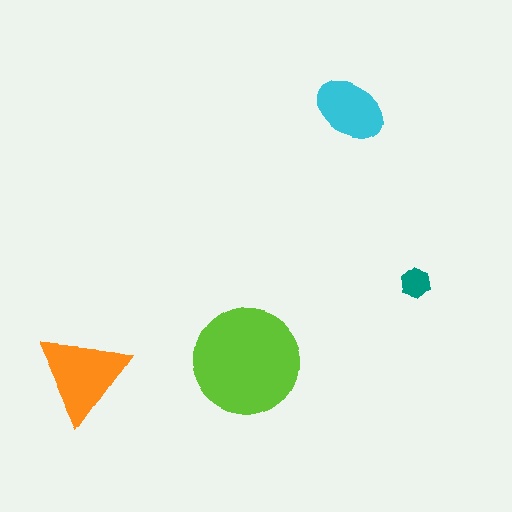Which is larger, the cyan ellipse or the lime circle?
The lime circle.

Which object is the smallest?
The teal hexagon.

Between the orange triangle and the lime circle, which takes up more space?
The lime circle.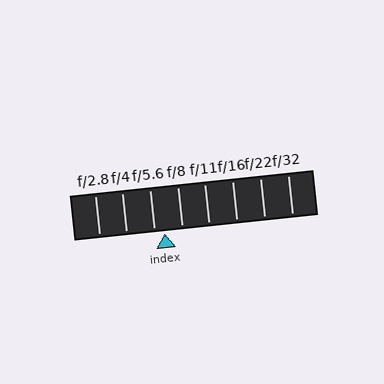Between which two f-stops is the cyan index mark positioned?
The index mark is between f/5.6 and f/8.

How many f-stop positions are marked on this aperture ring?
There are 8 f-stop positions marked.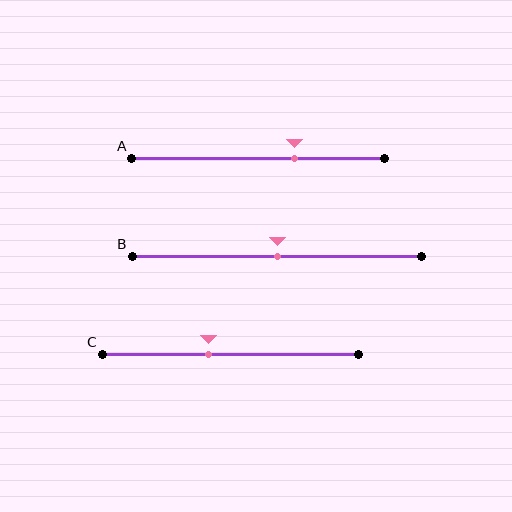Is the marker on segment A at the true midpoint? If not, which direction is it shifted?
No, the marker on segment A is shifted to the right by about 14% of the segment length.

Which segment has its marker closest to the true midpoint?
Segment B has its marker closest to the true midpoint.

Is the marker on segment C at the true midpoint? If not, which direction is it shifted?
No, the marker on segment C is shifted to the left by about 8% of the segment length.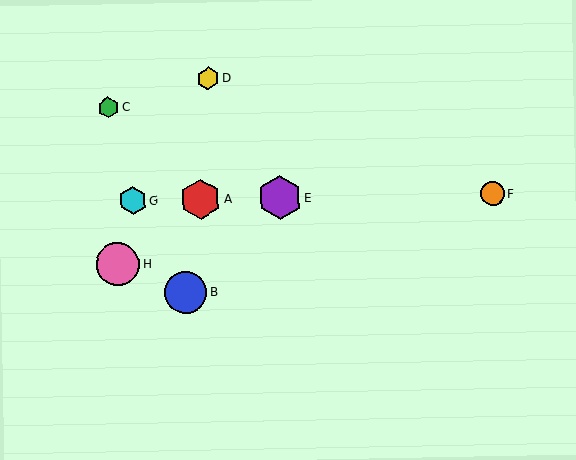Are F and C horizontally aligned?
No, F is at y≈194 and C is at y≈108.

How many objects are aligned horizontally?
4 objects (A, E, F, G) are aligned horizontally.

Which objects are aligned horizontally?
Objects A, E, F, G are aligned horizontally.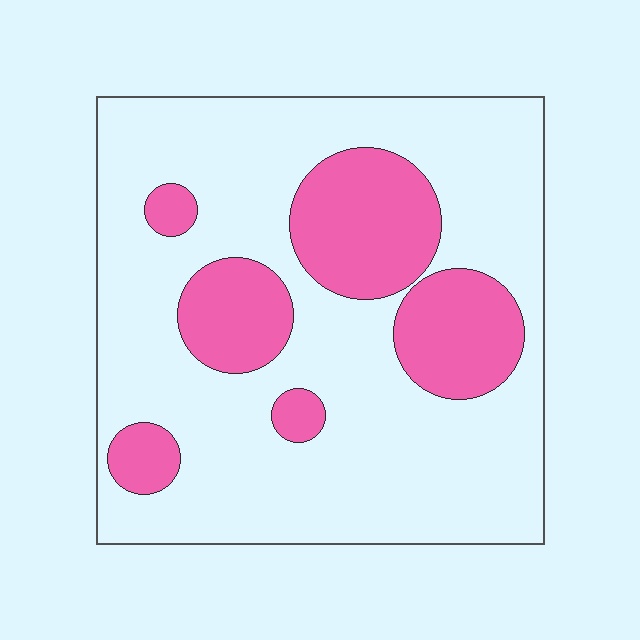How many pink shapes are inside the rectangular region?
6.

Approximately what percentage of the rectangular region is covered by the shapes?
Approximately 25%.